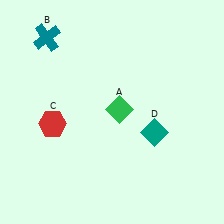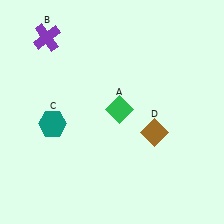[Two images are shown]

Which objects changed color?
B changed from teal to purple. C changed from red to teal. D changed from teal to brown.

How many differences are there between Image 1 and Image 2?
There are 3 differences between the two images.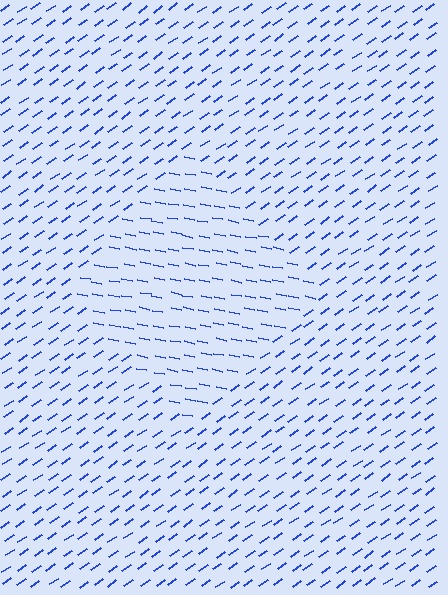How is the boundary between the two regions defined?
The boundary is defined purely by a change in line orientation (approximately 45 degrees difference). All lines are the same color and thickness.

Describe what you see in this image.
The image is filled with small blue line segments. A diamond region in the image has lines oriented differently from the surrounding lines, creating a visible texture boundary.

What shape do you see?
I see a diamond.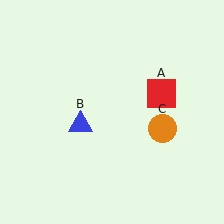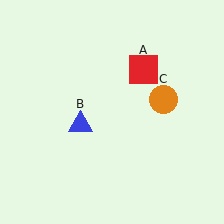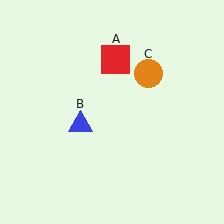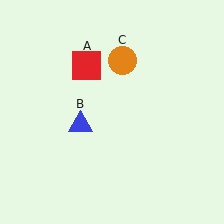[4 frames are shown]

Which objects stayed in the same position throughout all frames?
Blue triangle (object B) remained stationary.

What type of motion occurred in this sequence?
The red square (object A), orange circle (object C) rotated counterclockwise around the center of the scene.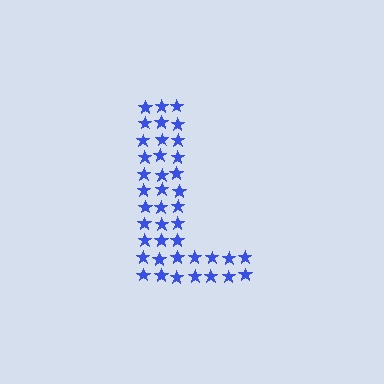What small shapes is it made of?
It is made of small stars.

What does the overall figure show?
The overall figure shows the letter L.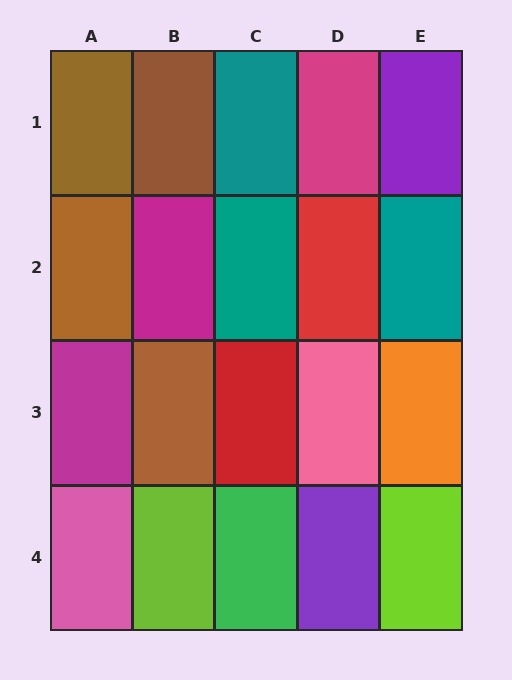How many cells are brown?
4 cells are brown.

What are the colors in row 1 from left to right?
Brown, brown, teal, magenta, purple.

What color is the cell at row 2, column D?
Red.